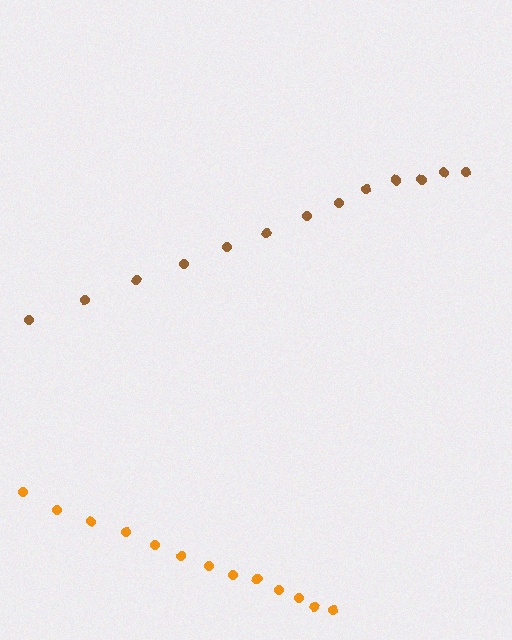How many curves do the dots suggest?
There are 2 distinct paths.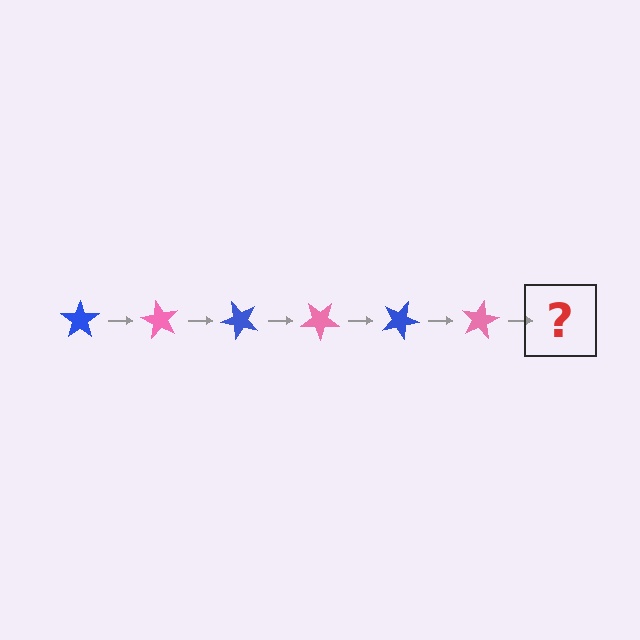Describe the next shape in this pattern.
It should be a blue star, rotated 360 degrees from the start.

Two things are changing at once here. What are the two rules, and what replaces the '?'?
The two rules are that it rotates 60 degrees each step and the color cycles through blue and pink. The '?' should be a blue star, rotated 360 degrees from the start.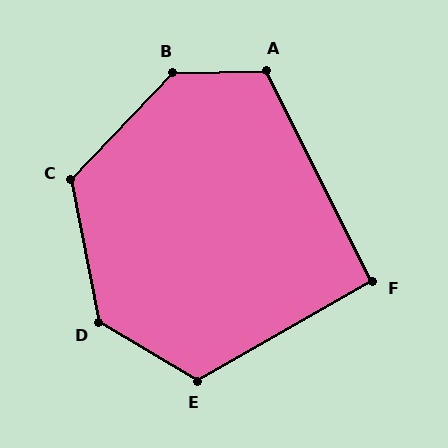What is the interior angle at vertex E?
Approximately 120 degrees (obtuse).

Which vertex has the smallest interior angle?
F, at approximately 93 degrees.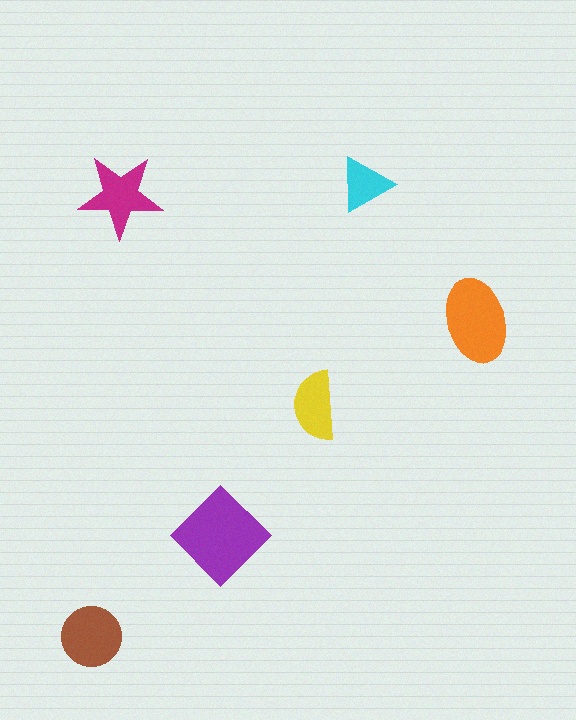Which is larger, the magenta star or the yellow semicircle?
The magenta star.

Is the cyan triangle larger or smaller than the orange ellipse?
Smaller.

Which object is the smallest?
The cyan triangle.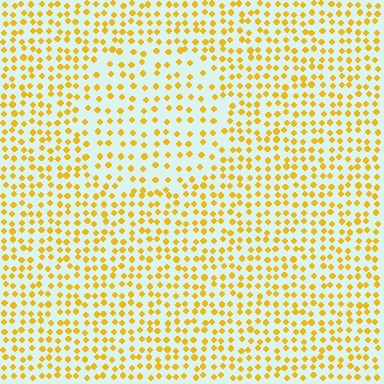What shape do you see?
I see a circle.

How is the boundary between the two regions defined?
The boundary is defined by a change in element density (approximately 1.6x ratio). All elements are the same color, size, and shape.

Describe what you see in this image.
The image contains small yellow elements arranged at two different densities. A circle-shaped region is visible where the elements are less densely packed than the surrounding area.